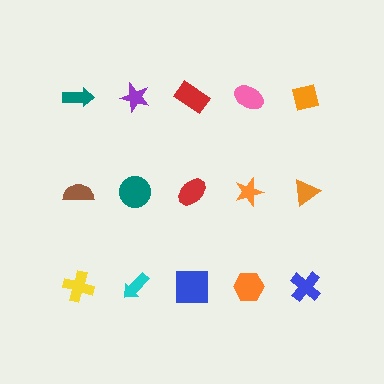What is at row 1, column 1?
A teal arrow.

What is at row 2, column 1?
A brown semicircle.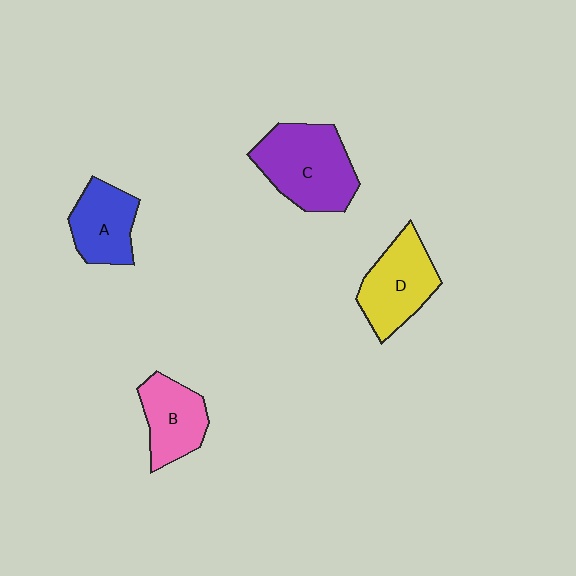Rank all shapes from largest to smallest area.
From largest to smallest: C (purple), D (yellow), A (blue), B (pink).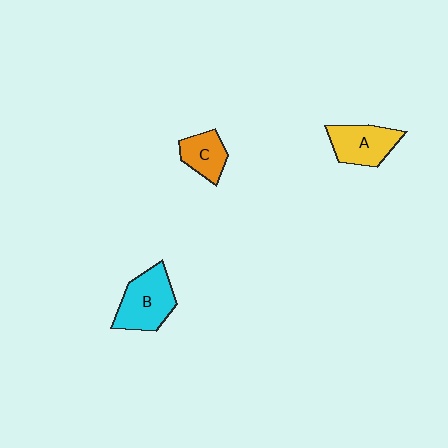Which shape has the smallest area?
Shape C (orange).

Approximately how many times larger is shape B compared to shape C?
Approximately 1.6 times.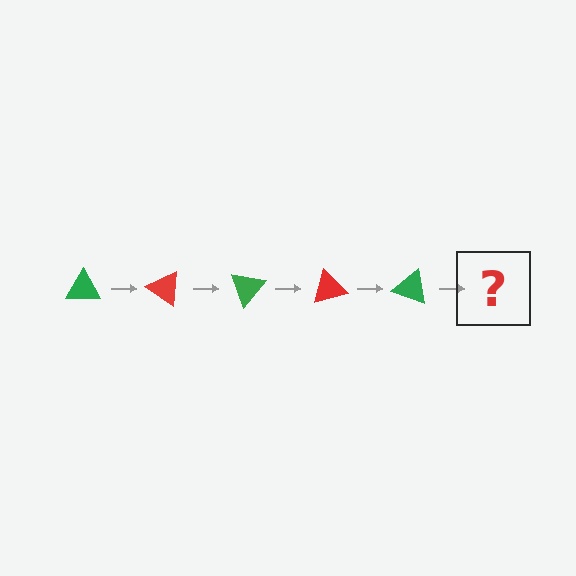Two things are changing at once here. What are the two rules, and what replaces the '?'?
The two rules are that it rotates 35 degrees each step and the color cycles through green and red. The '?' should be a red triangle, rotated 175 degrees from the start.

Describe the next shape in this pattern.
It should be a red triangle, rotated 175 degrees from the start.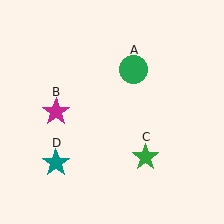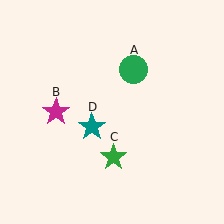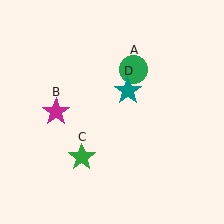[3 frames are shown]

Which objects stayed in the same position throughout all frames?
Green circle (object A) and magenta star (object B) remained stationary.